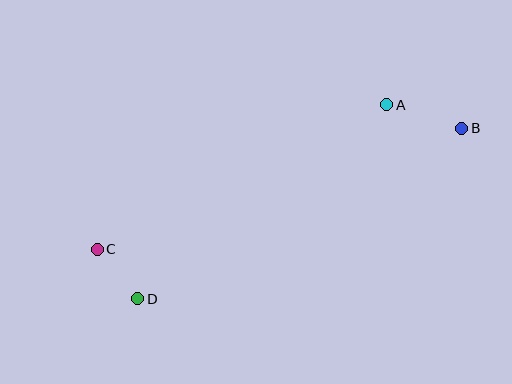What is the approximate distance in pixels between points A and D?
The distance between A and D is approximately 315 pixels.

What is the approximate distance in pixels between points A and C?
The distance between A and C is approximately 324 pixels.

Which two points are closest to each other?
Points C and D are closest to each other.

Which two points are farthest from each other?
Points B and C are farthest from each other.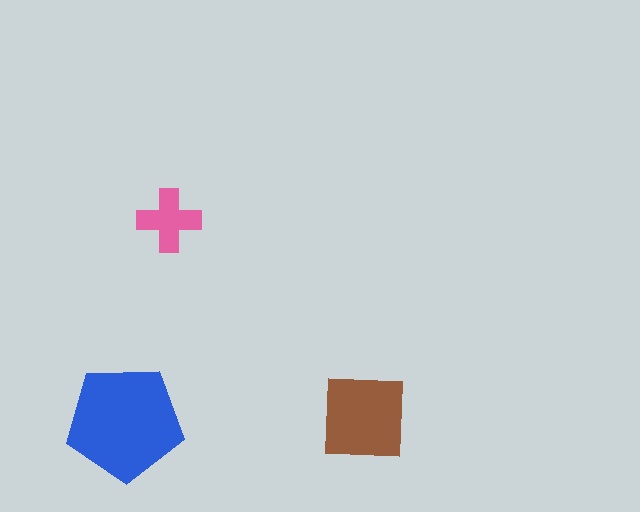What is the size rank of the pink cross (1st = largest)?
3rd.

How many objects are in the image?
There are 3 objects in the image.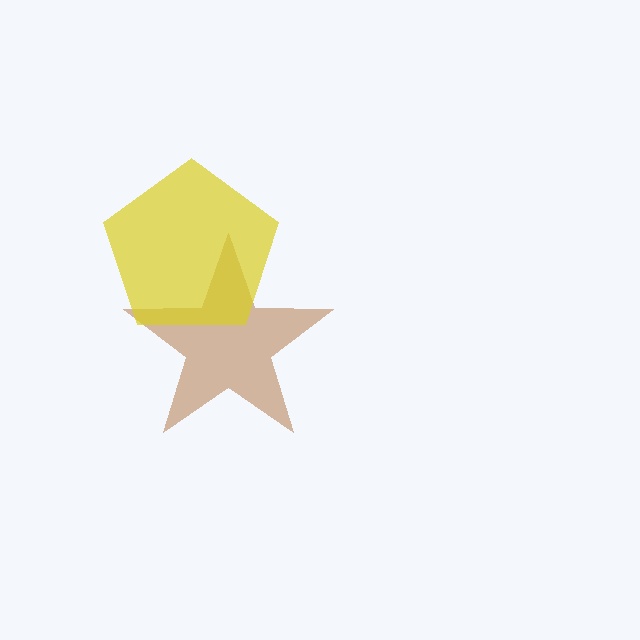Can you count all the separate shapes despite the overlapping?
Yes, there are 2 separate shapes.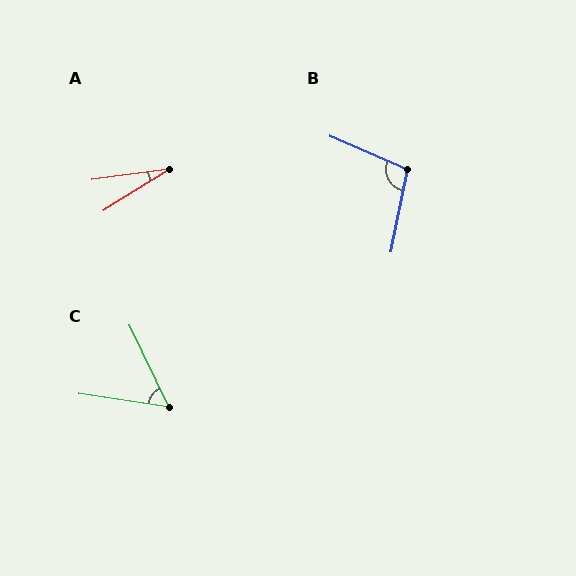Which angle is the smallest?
A, at approximately 24 degrees.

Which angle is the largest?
B, at approximately 102 degrees.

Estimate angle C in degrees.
Approximately 56 degrees.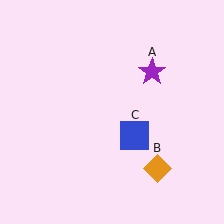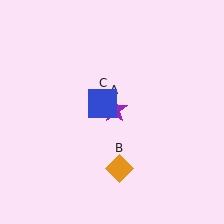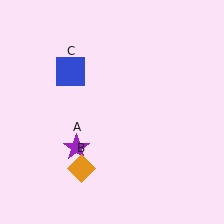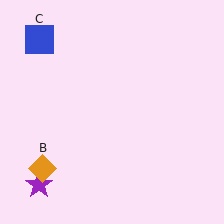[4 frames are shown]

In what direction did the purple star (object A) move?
The purple star (object A) moved down and to the left.